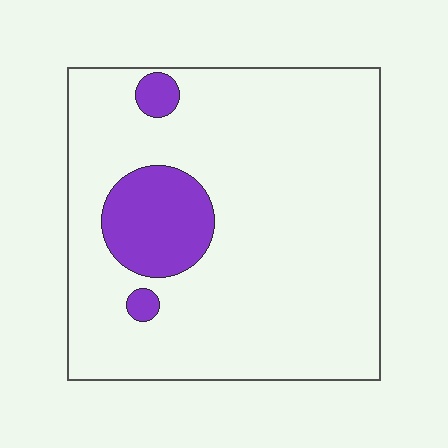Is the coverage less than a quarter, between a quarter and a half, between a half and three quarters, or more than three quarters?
Less than a quarter.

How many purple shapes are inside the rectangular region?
3.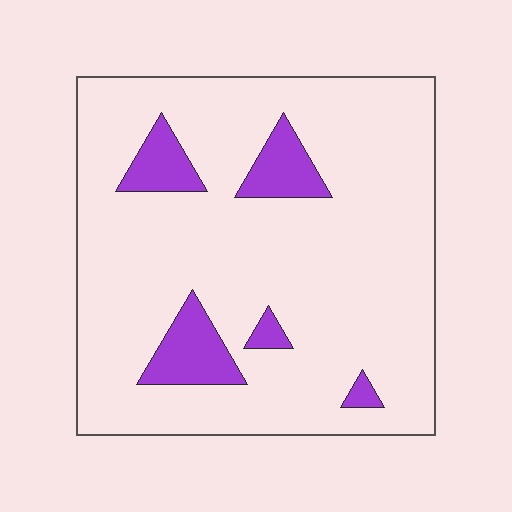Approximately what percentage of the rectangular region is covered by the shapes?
Approximately 10%.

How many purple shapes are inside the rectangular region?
5.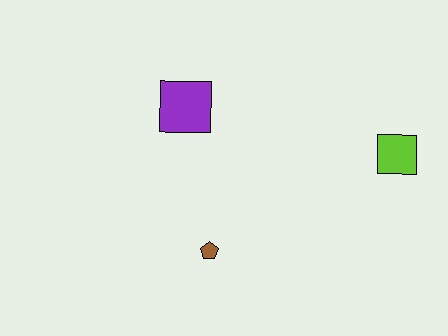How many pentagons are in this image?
There is 1 pentagon.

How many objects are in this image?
There are 3 objects.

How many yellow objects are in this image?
There are no yellow objects.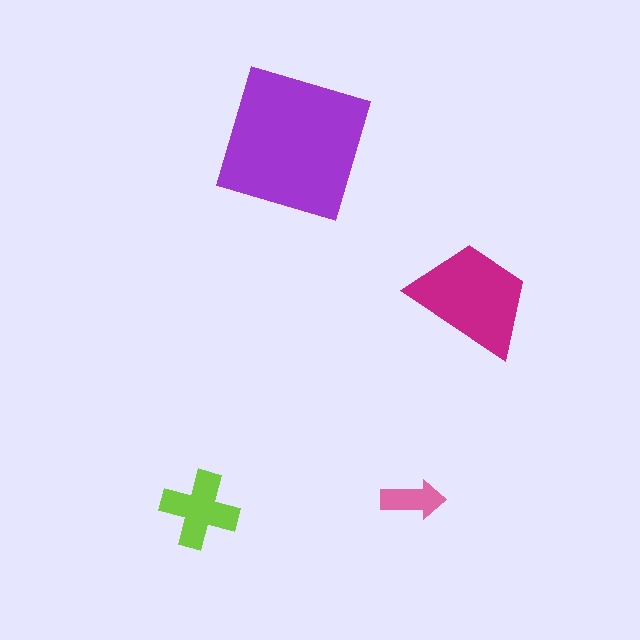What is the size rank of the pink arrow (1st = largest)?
4th.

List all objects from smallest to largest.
The pink arrow, the lime cross, the magenta trapezoid, the purple square.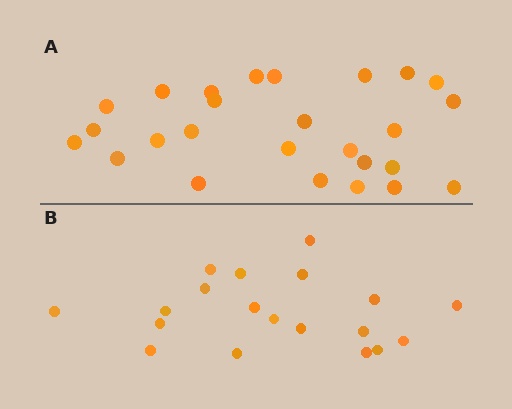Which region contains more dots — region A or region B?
Region A (the top region) has more dots.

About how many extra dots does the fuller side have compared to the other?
Region A has roughly 8 or so more dots than region B.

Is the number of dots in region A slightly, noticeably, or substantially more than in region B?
Region A has noticeably more, but not dramatically so. The ratio is roughly 1.4 to 1.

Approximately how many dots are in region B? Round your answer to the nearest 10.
About 20 dots. (The exact count is 19, which rounds to 20.)